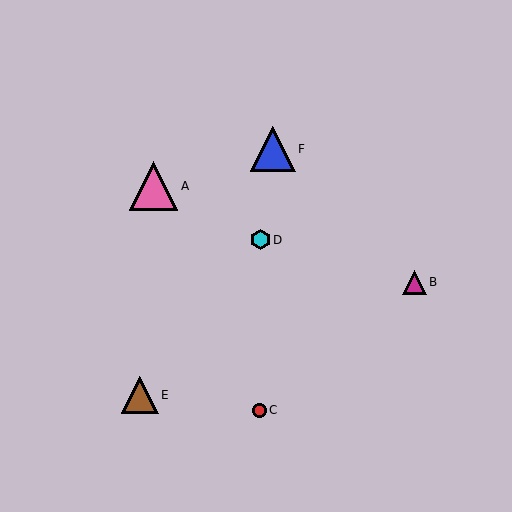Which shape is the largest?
The pink triangle (labeled A) is the largest.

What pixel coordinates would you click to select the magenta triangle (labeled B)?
Click at (414, 282) to select the magenta triangle B.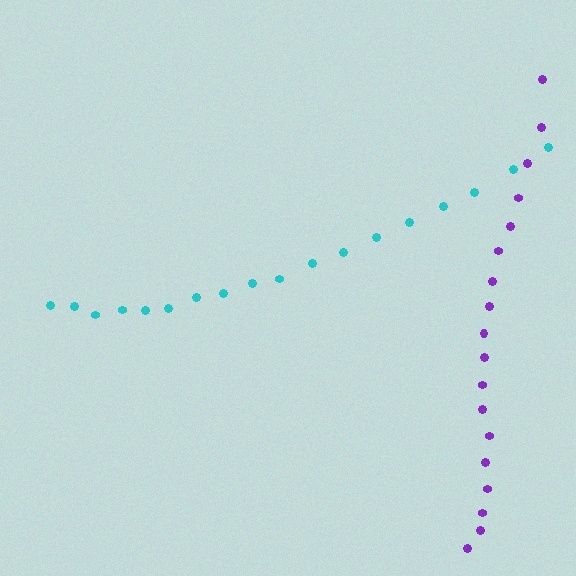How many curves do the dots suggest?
There are 2 distinct paths.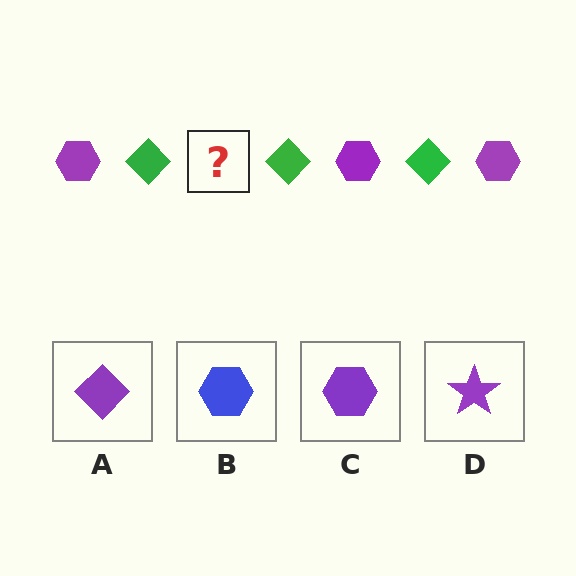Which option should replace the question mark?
Option C.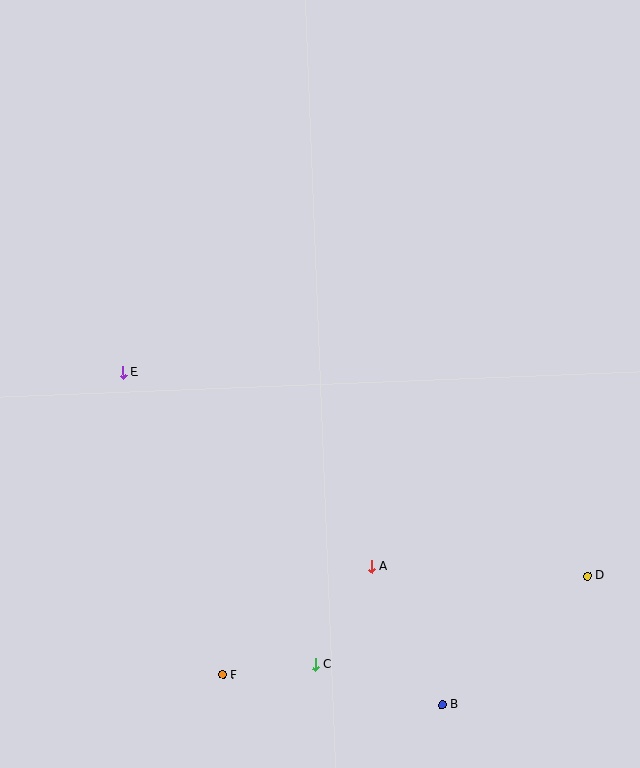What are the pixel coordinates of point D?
Point D is at (587, 576).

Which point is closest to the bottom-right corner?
Point D is closest to the bottom-right corner.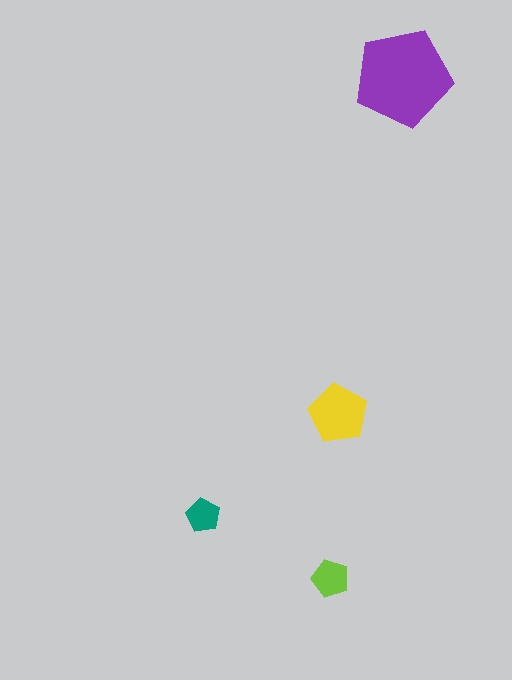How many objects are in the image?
There are 4 objects in the image.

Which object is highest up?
The purple pentagon is topmost.